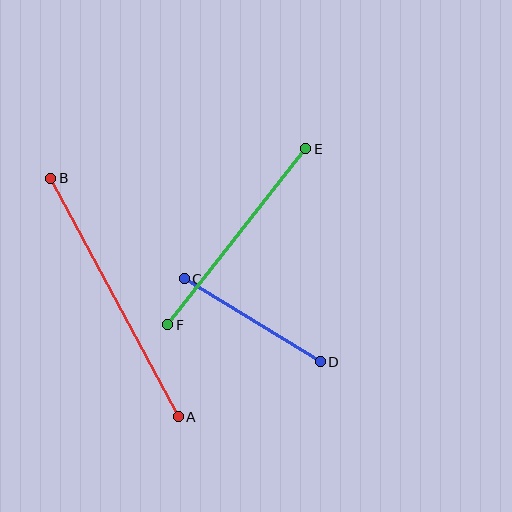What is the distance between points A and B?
The distance is approximately 270 pixels.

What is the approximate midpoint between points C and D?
The midpoint is at approximately (252, 320) pixels.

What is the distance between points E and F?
The distance is approximately 224 pixels.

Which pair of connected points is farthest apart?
Points A and B are farthest apart.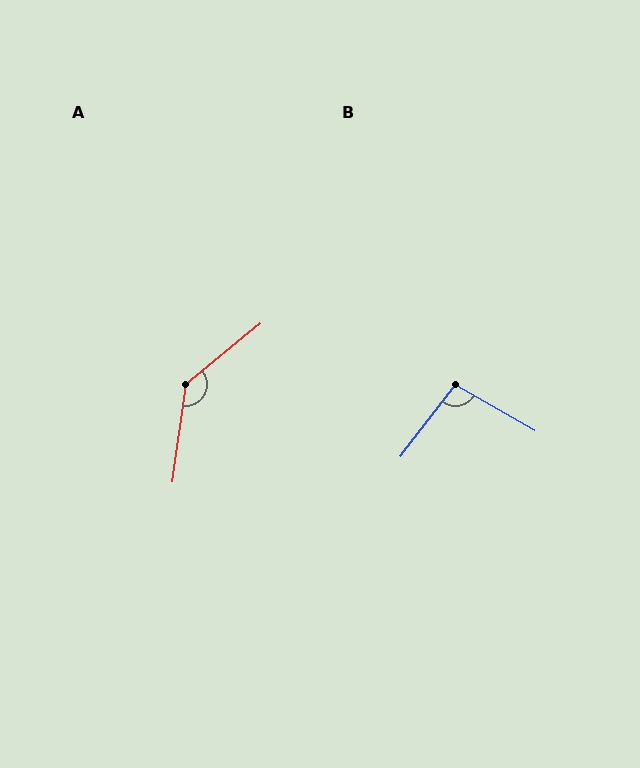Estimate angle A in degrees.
Approximately 137 degrees.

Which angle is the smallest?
B, at approximately 98 degrees.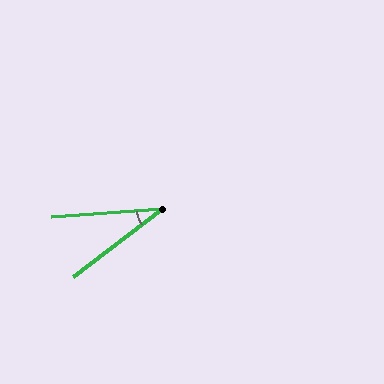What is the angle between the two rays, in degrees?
Approximately 34 degrees.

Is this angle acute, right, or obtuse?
It is acute.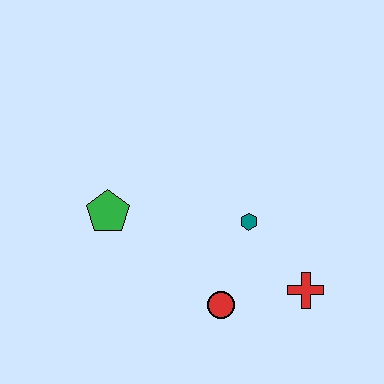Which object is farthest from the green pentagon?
The red cross is farthest from the green pentagon.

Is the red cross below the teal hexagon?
Yes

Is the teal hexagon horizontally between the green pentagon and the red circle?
No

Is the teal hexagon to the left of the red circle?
No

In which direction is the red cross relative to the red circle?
The red cross is to the right of the red circle.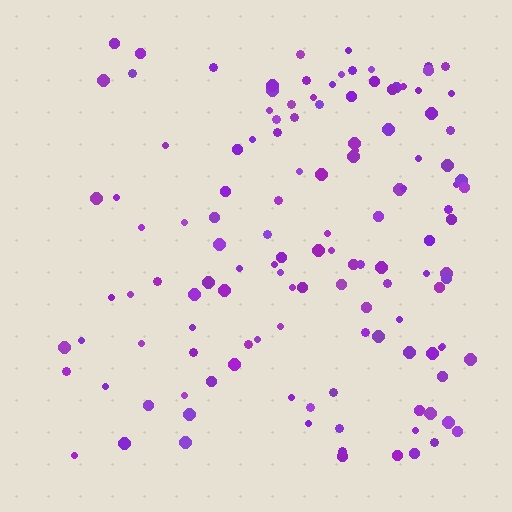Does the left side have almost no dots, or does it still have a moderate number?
Still a moderate number, just noticeably fewer than the right.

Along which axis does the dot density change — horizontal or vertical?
Horizontal.